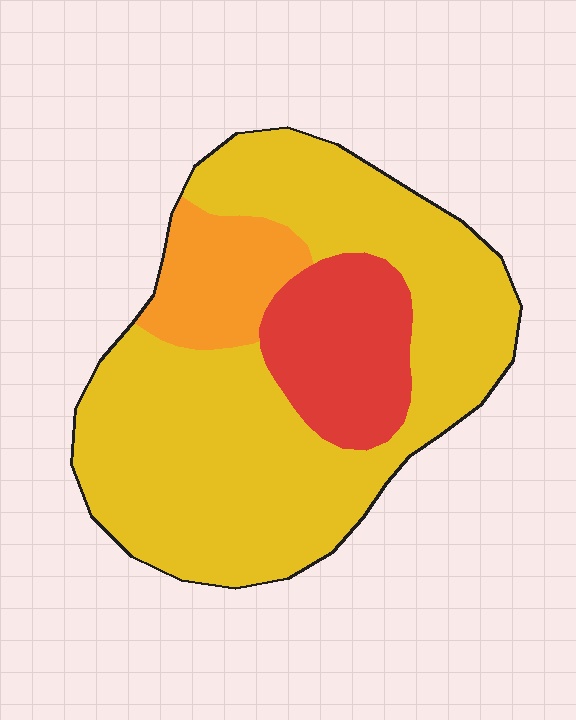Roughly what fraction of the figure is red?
Red covers 17% of the figure.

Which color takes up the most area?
Yellow, at roughly 70%.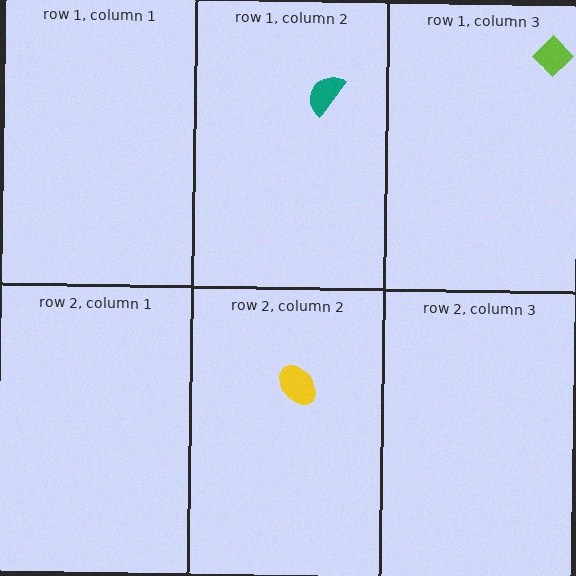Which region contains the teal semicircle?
The row 1, column 2 region.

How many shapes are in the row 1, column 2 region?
1.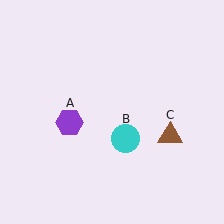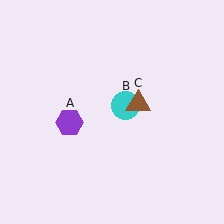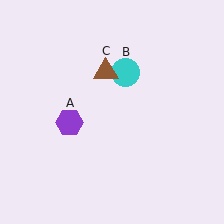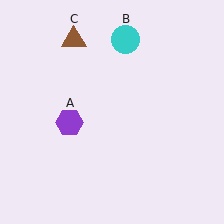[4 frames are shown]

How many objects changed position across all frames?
2 objects changed position: cyan circle (object B), brown triangle (object C).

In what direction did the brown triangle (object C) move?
The brown triangle (object C) moved up and to the left.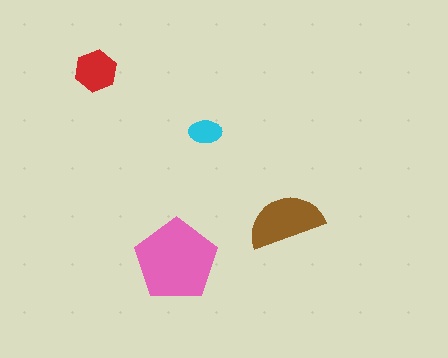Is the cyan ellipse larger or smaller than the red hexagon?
Smaller.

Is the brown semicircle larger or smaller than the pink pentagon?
Smaller.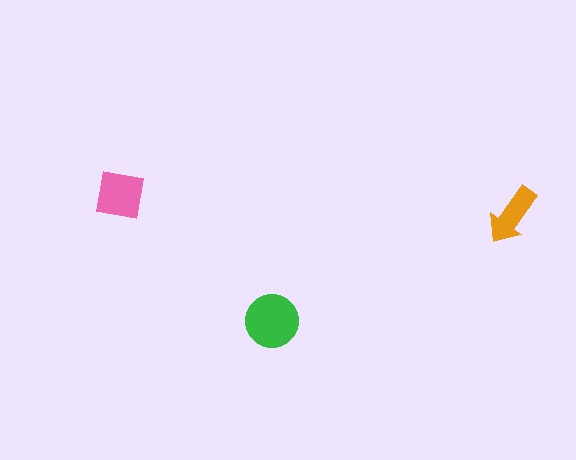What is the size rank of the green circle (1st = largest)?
1st.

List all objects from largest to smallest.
The green circle, the pink square, the orange arrow.